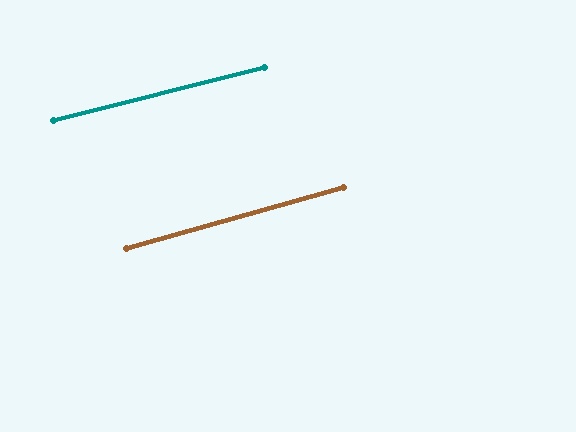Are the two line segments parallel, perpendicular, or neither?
Parallel — their directions differ by only 1.9°.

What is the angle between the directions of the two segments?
Approximately 2 degrees.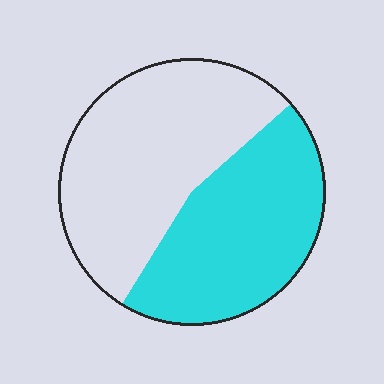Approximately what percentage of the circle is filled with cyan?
Approximately 45%.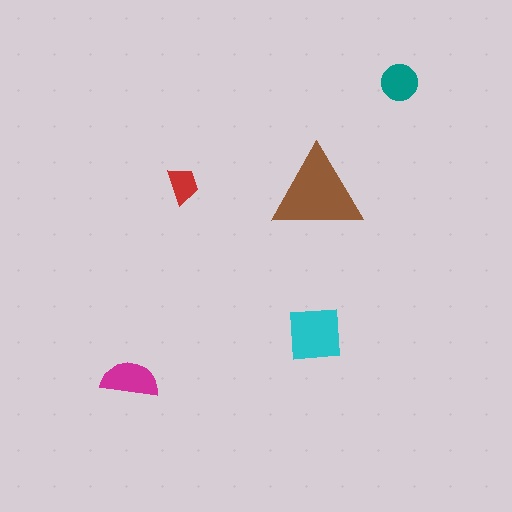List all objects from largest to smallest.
The brown triangle, the cyan square, the magenta semicircle, the teal circle, the red trapezoid.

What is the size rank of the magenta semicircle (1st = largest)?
3rd.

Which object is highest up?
The teal circle is topmost.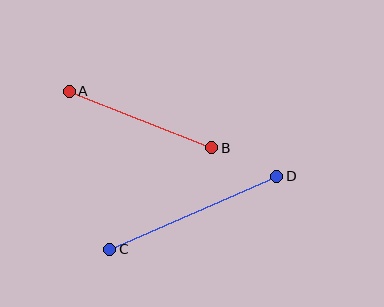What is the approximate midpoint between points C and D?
The midpoint is at approximately (193, 213) pixels.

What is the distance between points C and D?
The distance is approximately 182 pixels.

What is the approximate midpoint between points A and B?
The midpoint is at approximately (141, 120) pixels.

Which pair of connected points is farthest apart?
Points C and D are farthest apart.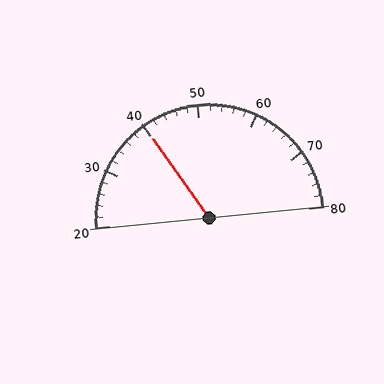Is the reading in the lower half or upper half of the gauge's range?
The reading is in the lower half of the range (20 to 80).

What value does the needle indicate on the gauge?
The needle indicates approximately 40.